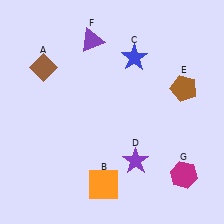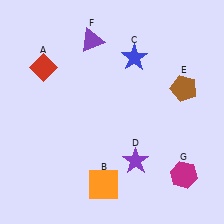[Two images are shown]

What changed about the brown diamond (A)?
In Image 1, A is brown. In Image 2, it changed to red.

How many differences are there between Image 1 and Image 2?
There is 1 difference between the two images.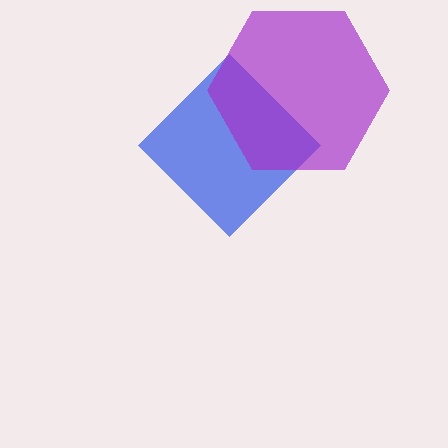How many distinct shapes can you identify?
There are 2 distinct shapes: a blue diamond, a purple hexagon.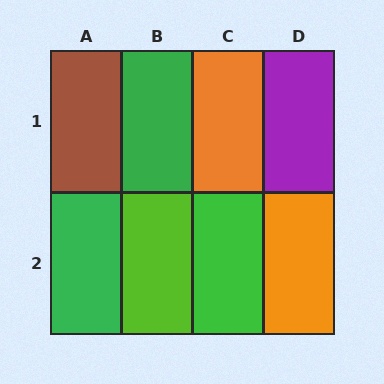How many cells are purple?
1 cell is purple.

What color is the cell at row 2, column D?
Orange.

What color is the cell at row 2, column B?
Lime.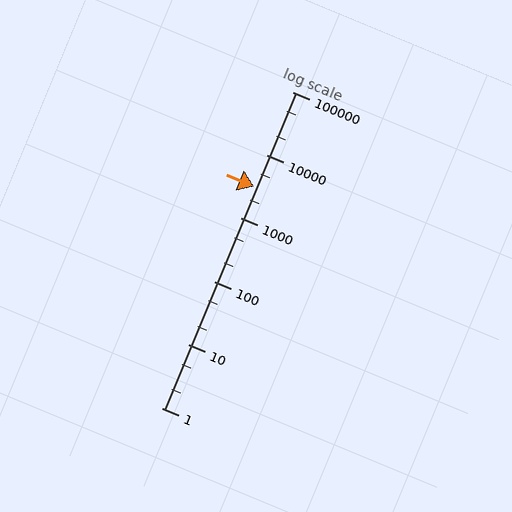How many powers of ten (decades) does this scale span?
The scale spans 5 decades, from 1 to 100000.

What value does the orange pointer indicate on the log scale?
The pointer indicates approximately 3200.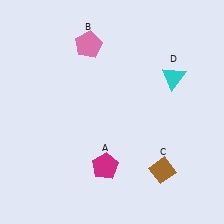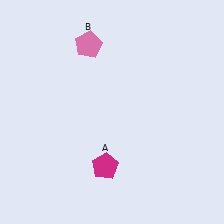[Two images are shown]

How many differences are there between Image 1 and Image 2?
There are 2 differences between the two images.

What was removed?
The cyan triangle (D), the brown diamond (C) were removed in Image 2.